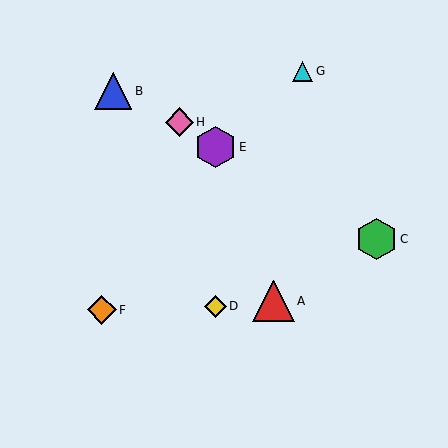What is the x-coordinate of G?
Object G is at x≈303.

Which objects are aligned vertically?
Objects D, E are aligned vertically.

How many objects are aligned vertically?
2 objects (D, E) are aligned vertically.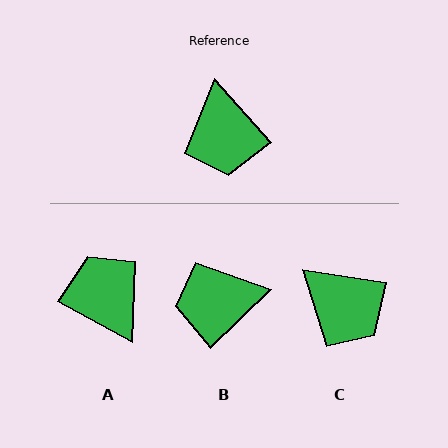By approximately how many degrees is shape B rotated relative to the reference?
Approximately 88 degrees clockwise.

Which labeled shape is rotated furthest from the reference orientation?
A, about 160 degrees away.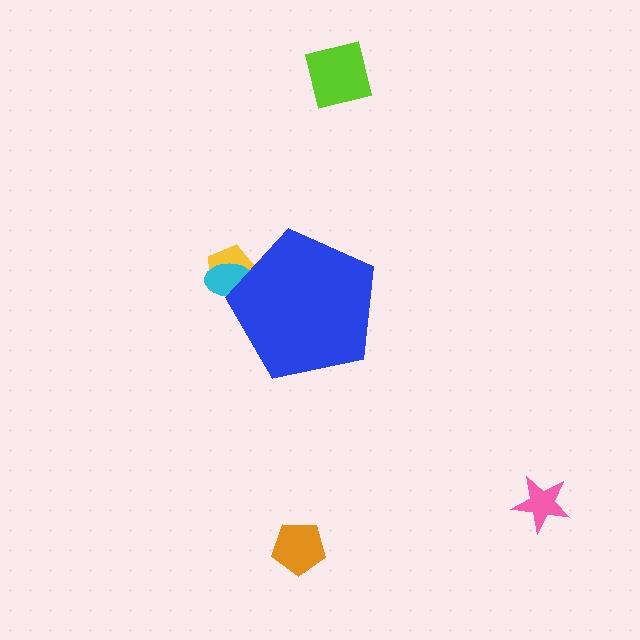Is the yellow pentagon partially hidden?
Yes, the yellow pentagon is partially hidden behind the blue pentagon.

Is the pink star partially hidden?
No, the pink star is fully visible.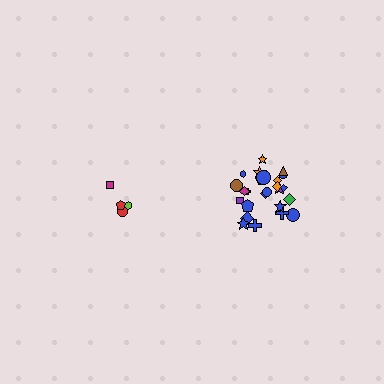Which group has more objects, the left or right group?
The right group.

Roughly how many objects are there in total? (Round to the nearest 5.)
Roughly 30 objects in total.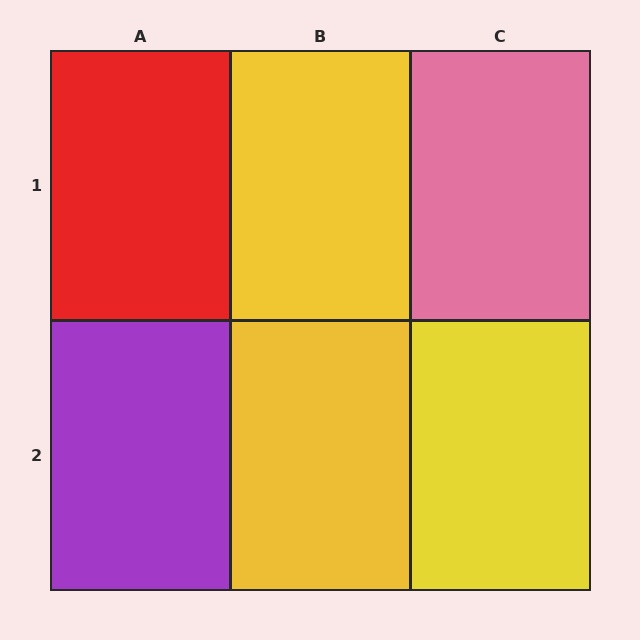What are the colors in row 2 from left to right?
Purple, yellow, yellow.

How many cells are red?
1 cell is red.